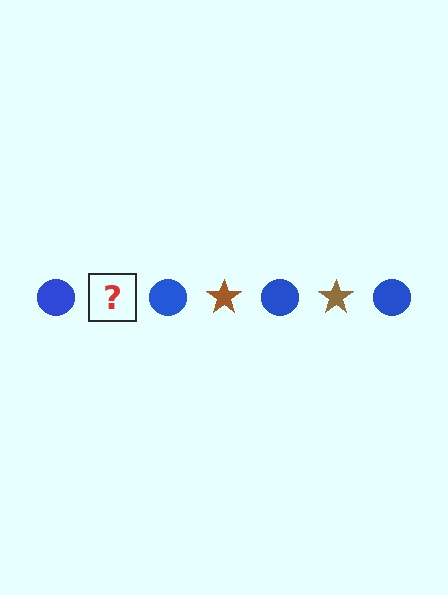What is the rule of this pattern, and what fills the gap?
The rule is that the pattern alternates between blue circle and brown star. The gap should be filled with a brown star.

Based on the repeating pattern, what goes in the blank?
The blank should be a brown star.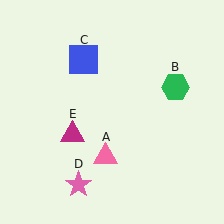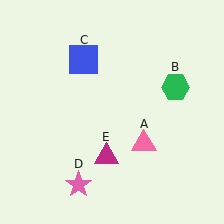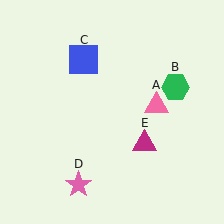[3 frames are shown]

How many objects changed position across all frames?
2 objects changed position: pink triangle (object A), magenta triangle (object E).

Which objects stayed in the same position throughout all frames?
Green hexagon (object B) and blue square (object C) and pink star (object D) remained stationary.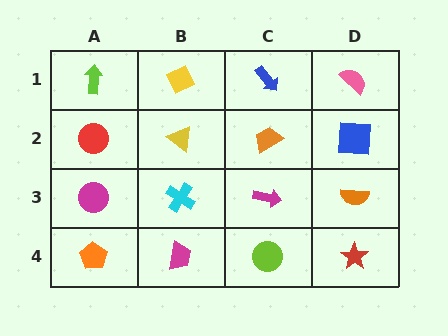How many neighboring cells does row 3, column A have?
3.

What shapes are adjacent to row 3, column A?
A red circle (row 2, column A), an orange pentagon (row 4, column A), a cyan cross (row 3, column B).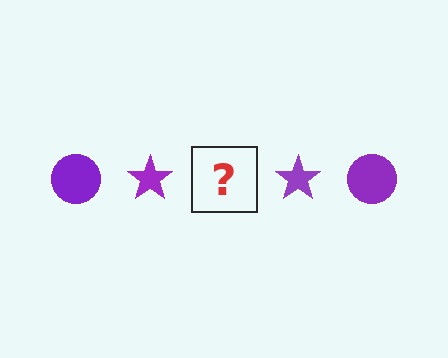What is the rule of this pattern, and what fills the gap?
The rule is that the pattern cycles through circle, star shapes in purple. The gap should be filled with a purple circle.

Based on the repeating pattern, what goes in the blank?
The blank should be a purple circle.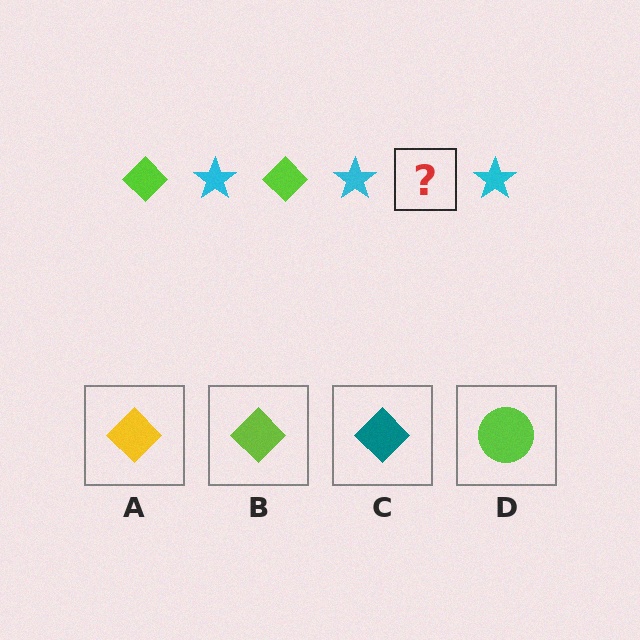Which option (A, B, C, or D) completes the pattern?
B.